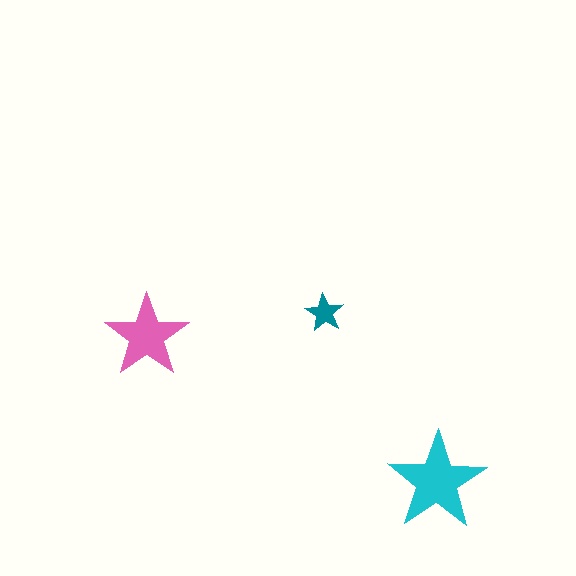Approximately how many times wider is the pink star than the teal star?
About 2 times wider.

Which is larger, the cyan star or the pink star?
The cyan one.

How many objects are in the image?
There are 3 objects in the image.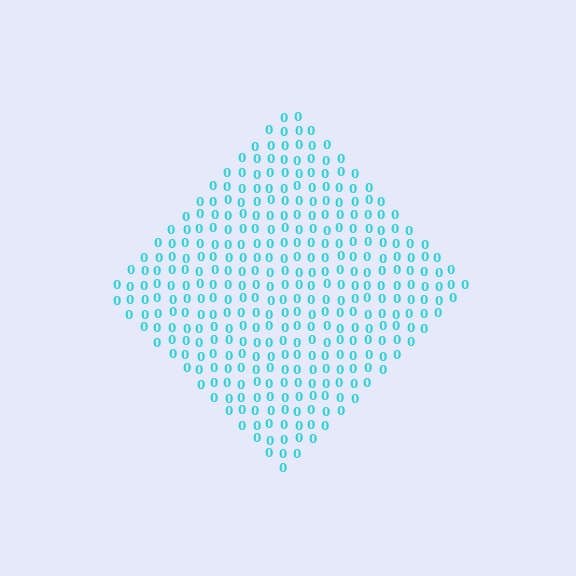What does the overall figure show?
The overall figure shows a diamond.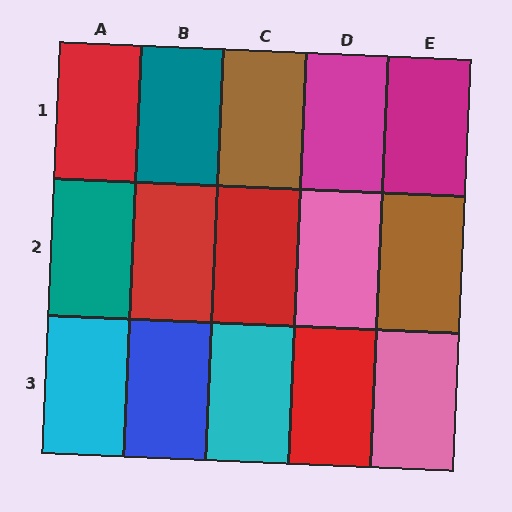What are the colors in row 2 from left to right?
Teal, red, red, pink, brown.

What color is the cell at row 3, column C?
Cyan.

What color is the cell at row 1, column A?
Red.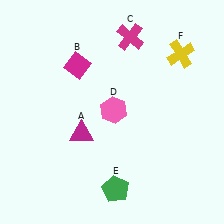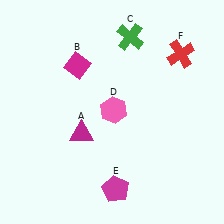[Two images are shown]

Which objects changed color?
C changed from magenta to green. E changed from green to magenta. F changed from yellow to red.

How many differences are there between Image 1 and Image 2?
There are 3 differences between the two images.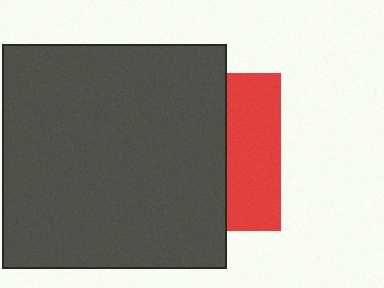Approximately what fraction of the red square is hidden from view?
Roughly 66% of the red square is hidden behind the dark gray square.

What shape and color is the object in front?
The object in front is a dark gray square.